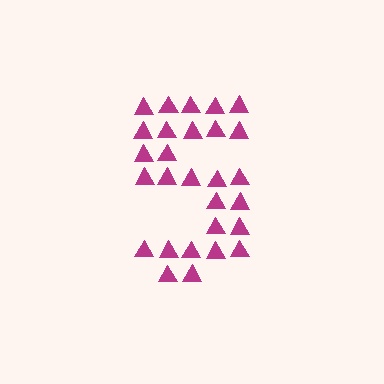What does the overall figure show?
The overall figure shows the digit 5.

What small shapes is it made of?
It is made of small triangles.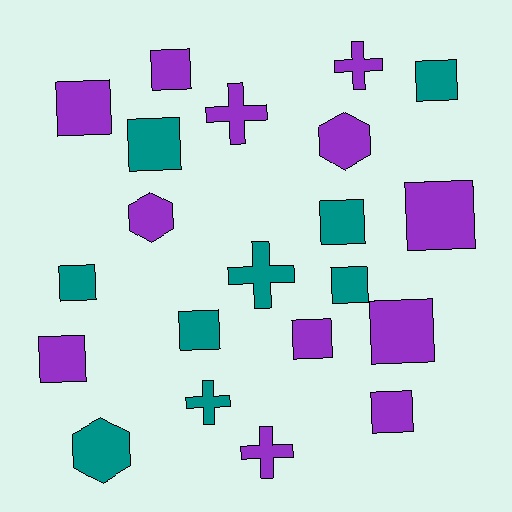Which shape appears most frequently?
Square, with 13 objects.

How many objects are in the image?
There are 21 objects.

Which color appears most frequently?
Purple, with 12 objects.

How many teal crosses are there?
There are 2 teal crosses.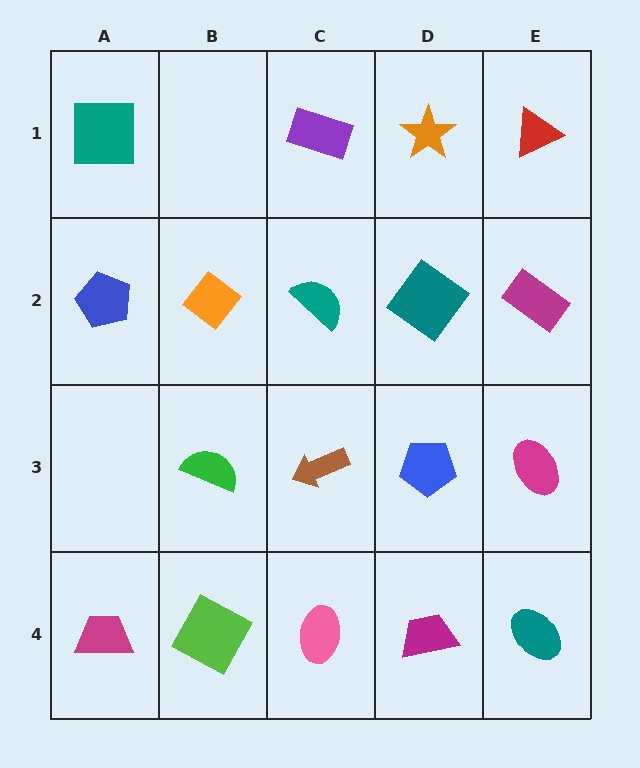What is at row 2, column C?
A teal semicircle.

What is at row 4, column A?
A magenta trapezoid.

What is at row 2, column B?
An orange diamond.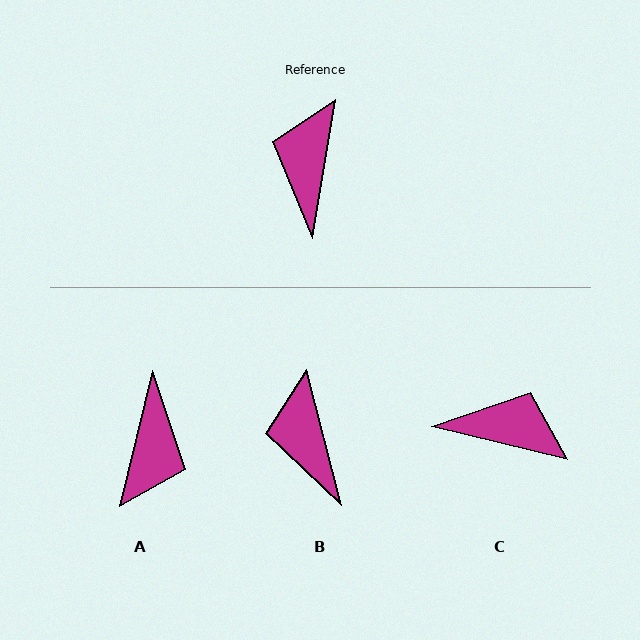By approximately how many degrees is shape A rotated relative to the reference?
Approximately 176 degrees counter-clockwise.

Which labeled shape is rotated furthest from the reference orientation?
A, about 176 degrees away.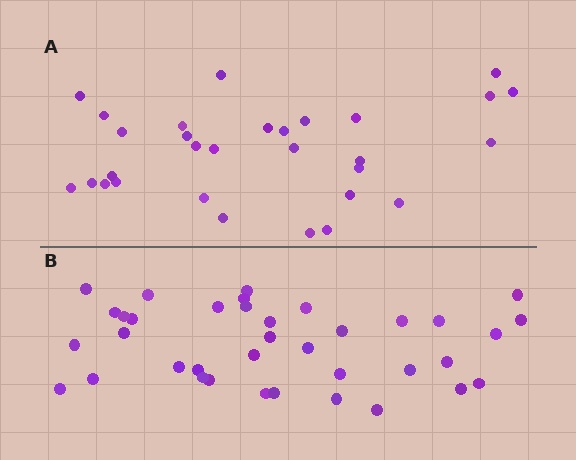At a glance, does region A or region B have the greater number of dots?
Region B (the bottom region) has more dots.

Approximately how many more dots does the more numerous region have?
Region B has roughly 8 or so more dots than region A.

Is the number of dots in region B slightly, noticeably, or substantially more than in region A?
Region B has only slightly more — the two regions are fairly close. The ratio is roughly 1.2 to 1.